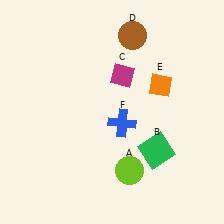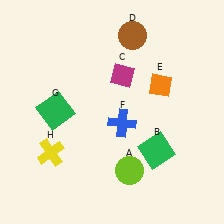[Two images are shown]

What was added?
A green square (G), a yellow cross (H) were added in Image 2.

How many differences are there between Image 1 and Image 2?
There are 2 differences between the two images.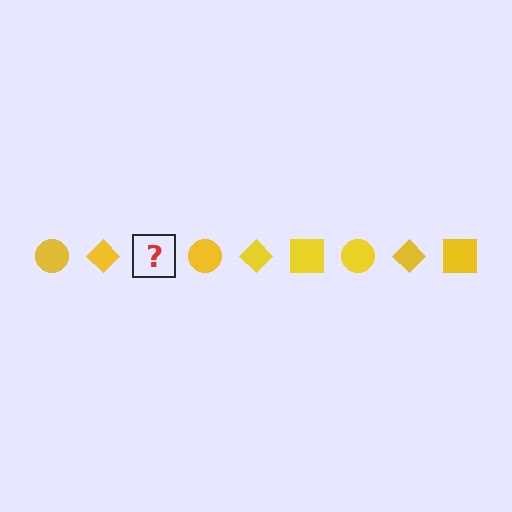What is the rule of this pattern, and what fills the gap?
The rule is that the pattern cycles through circle, diamond, square shapes in yellow. The gap should be filled with a yellow square.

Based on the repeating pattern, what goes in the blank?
The blank should be a yellow square.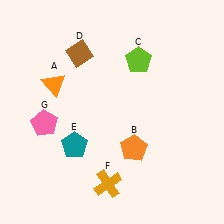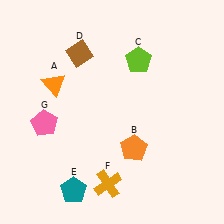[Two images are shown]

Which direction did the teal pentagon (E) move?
The teal pentagon (E) moved down.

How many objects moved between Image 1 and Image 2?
1 object moved between the two images.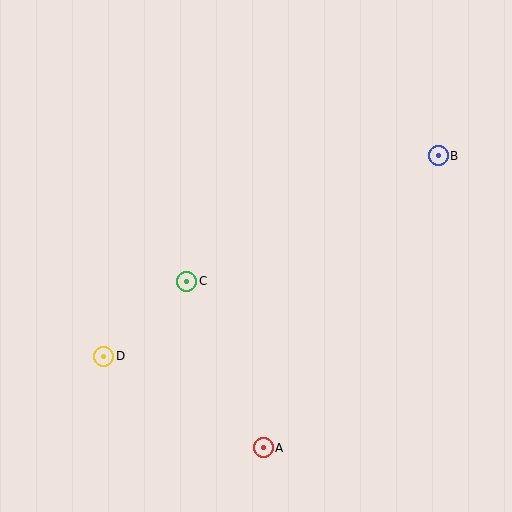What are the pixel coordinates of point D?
Point D is at (104, 356).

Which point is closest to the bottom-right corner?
Point A is closest to the bottom-right corner.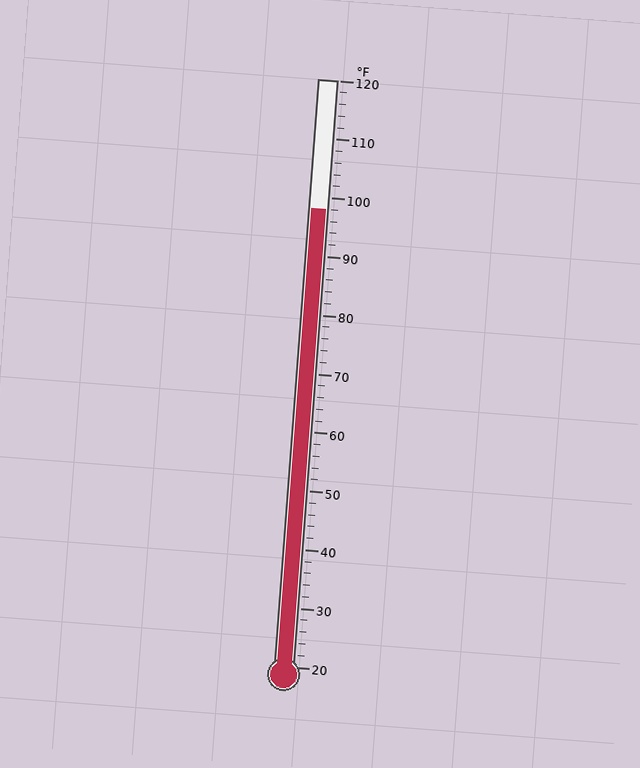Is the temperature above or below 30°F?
The temperature is above 30°F.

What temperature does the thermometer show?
The thermometer shows approximately 98°F.